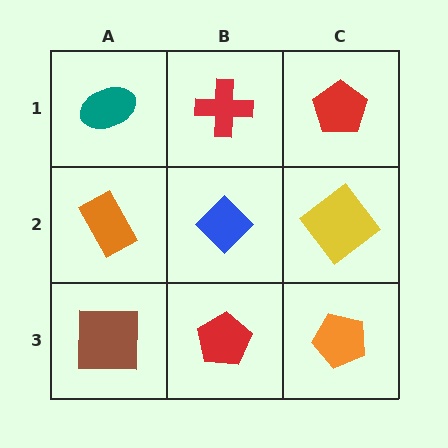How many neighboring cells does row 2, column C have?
3.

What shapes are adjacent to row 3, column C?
A yellow diamond (row 2, column C), a red pentagon (row 3, column B).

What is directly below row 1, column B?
A blue diamond.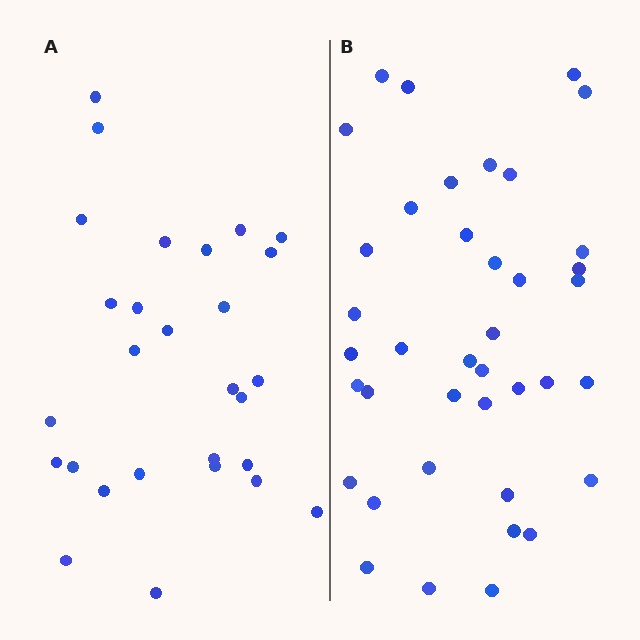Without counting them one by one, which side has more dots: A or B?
Region B (the right region) has more dots.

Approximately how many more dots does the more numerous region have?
Region B has roughly 12 or so more dots than region A.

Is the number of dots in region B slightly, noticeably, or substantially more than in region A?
Region B has noticeably more, but not dramatically so. The ratio is roughly 1.4 to 1.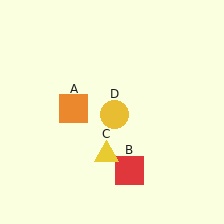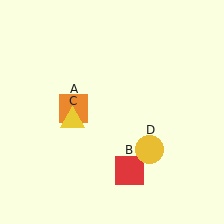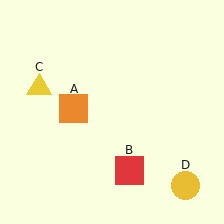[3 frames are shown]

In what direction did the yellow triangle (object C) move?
The yellow triangle (object C) moved up and to the left.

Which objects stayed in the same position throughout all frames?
Orange square (object A) and red square (object B) remained stationary.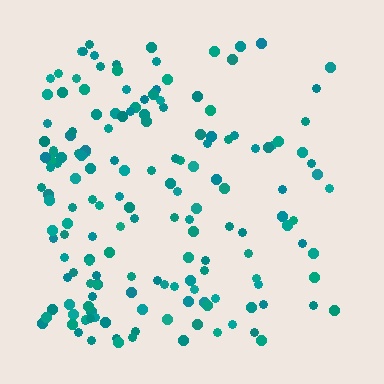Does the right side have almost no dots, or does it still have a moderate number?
Still a moderate number, just noticeably fewer than the left.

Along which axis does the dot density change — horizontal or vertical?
Horizontal.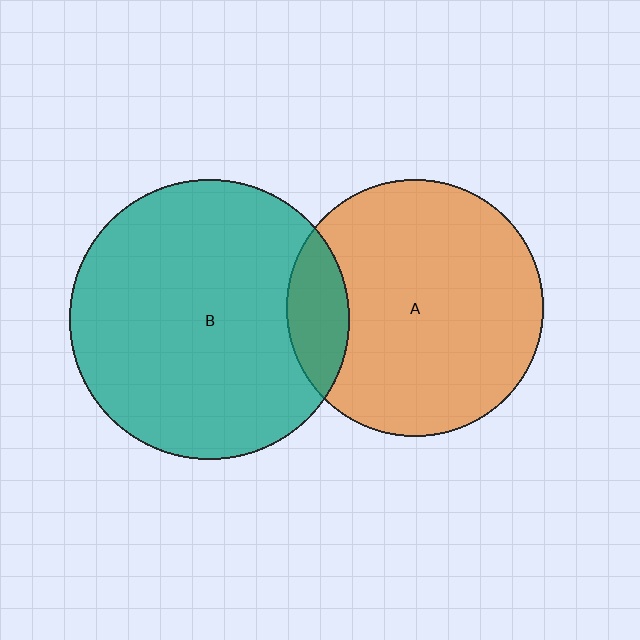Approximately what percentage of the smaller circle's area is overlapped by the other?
Approximately 15%.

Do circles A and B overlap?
Yes.